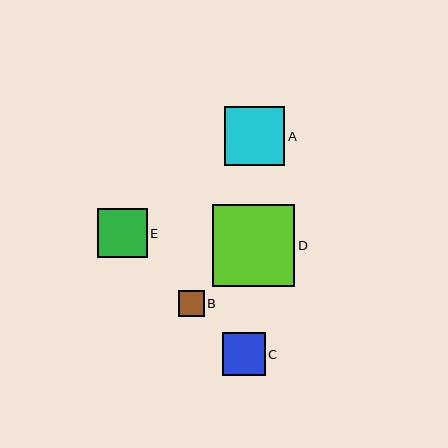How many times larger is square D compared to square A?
Square D is approximately 1.4 times the size of square A.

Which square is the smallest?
Square B is the smallest with a size of approximately 26 pixels.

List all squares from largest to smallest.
From largest to smallest: D, A, E, C, B.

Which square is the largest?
Square D is the largest with a size of approximately 82 pixels.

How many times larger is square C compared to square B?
Square C is approximately 1.7 times the size of square B.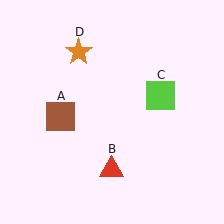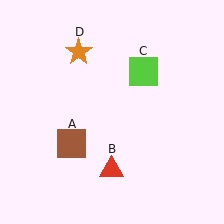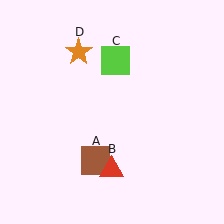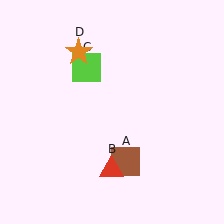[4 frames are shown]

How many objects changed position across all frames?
2 objects changed position: brown square (object A), lime square (object C).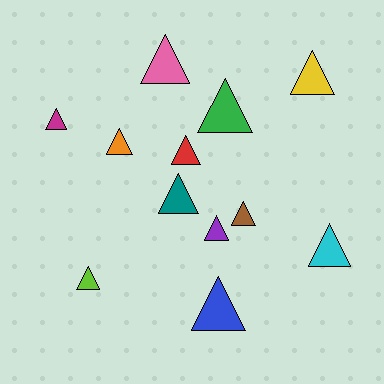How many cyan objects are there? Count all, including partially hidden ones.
There is 1 cyan object.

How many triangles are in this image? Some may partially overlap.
There are 12 triangles.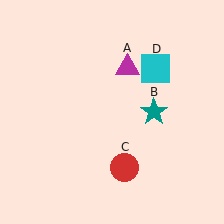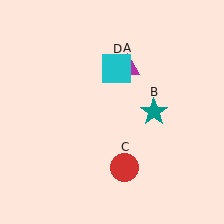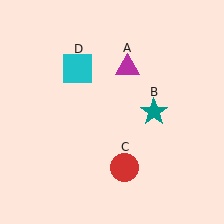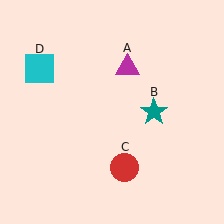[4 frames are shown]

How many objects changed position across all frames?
1 object changed position: cyan square (object D).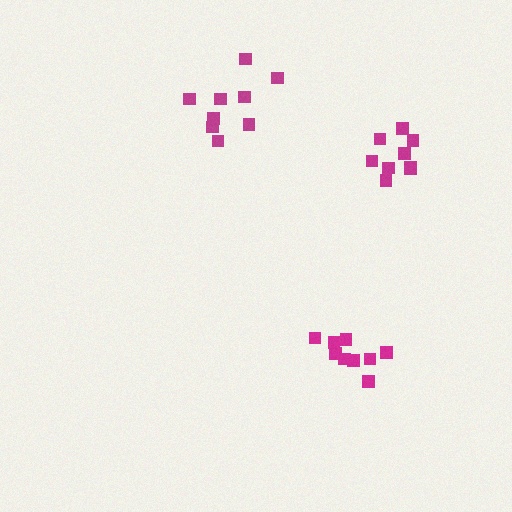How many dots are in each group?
Group 1: 9 dots, Group 2: 9 dots, Group 3: 9 dots (27 total).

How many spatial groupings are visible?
There are 3 spatial groupings.